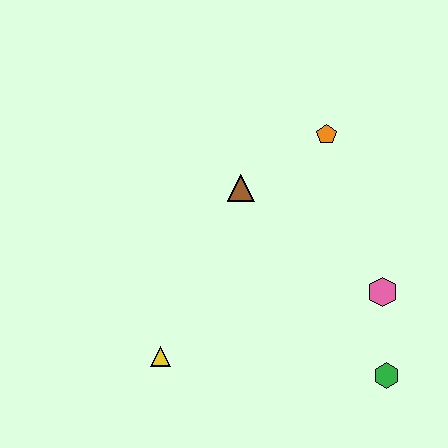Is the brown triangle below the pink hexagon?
No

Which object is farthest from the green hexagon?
The orange pentagon is farthest from the green hexagon.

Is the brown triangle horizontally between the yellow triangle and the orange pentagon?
Yes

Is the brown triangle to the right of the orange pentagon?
No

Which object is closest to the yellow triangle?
The brown triangle is closest to the yellow triangle.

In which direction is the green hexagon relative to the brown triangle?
The green hexagon is below the brown triangle.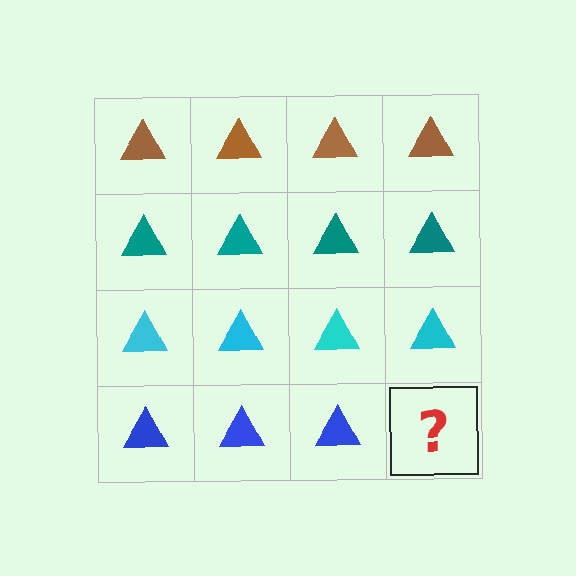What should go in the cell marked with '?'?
The missing cell should contain a blue triangle.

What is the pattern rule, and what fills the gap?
The rule is that each row has a consistent color. The gap should be filled with a blue triangle.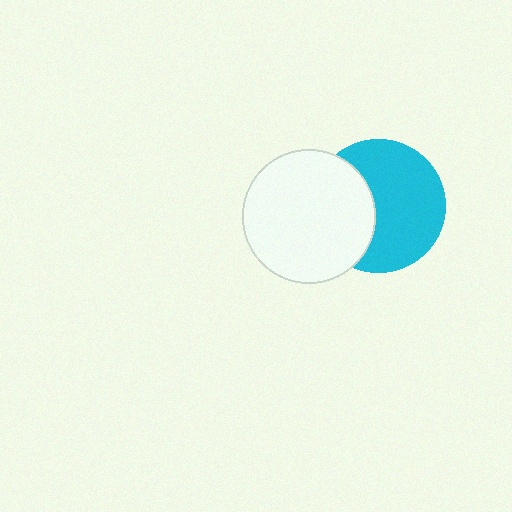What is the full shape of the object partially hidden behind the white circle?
The partially hidden object is a cyan circle.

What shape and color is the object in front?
The object in front is a white circle.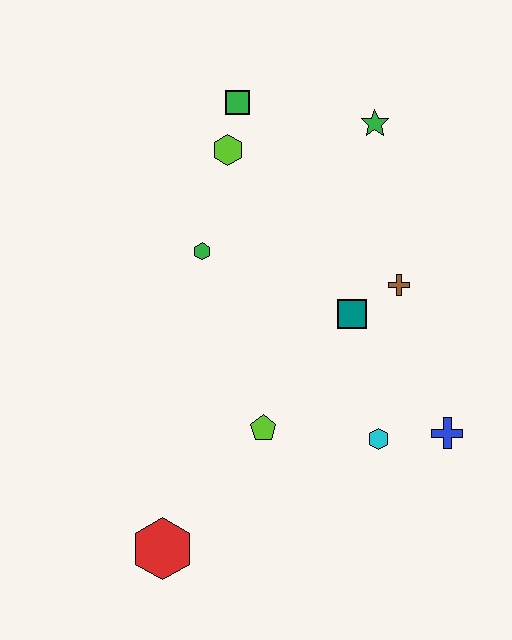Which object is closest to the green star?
The green square is closest to the green star.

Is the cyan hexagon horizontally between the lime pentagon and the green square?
No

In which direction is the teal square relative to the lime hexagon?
The teal square is below the lime hexagon.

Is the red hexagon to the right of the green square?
No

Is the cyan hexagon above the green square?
No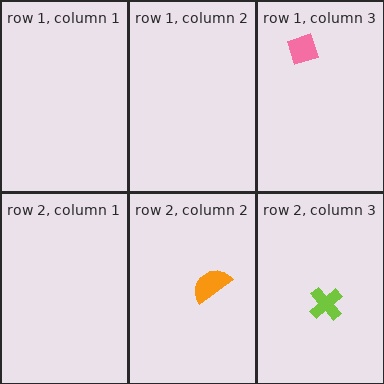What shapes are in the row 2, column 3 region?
The lime cross.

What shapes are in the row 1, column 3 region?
The pink diamond.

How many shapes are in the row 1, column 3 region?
1.